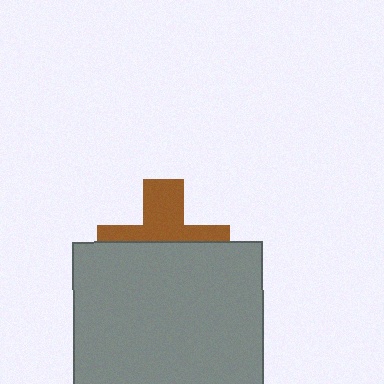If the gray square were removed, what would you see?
You would see the complete brown cross.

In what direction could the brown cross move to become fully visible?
The brown cross could move up. That would shift it out from behind the gray square entirely.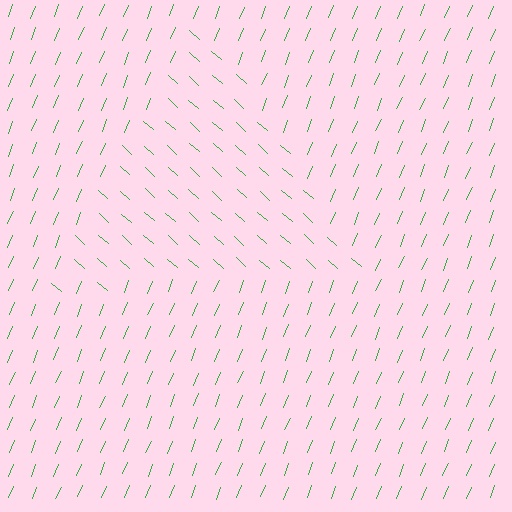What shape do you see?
I see a triangle.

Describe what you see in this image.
The image is filled with small green line segments. A triangle region in the image has lines oriented differently from the surrounding lines, creating a visible texture boundary.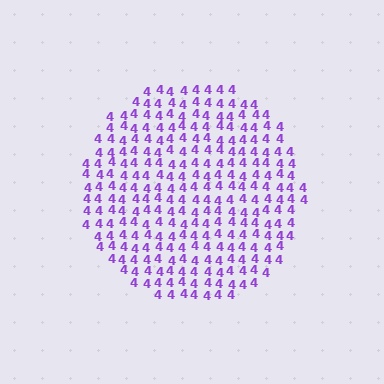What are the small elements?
The small elements are digit 4's.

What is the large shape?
The large shape is a circle.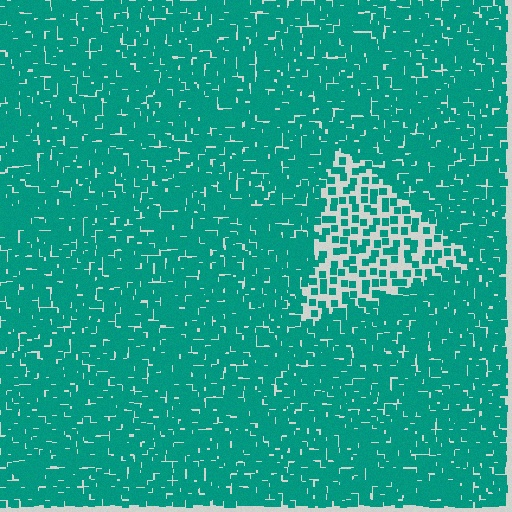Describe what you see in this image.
The image contains small teal elements arranged at two different densities. A triangle-shaped region is visible where the elements are less densely packed than the surrounding area.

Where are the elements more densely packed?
The elements are more densely packed outside the triangle boundary.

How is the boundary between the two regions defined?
The boundary is defined by a change in element density (approximately 2.6x ratio). All elements are the same color, size, and shape.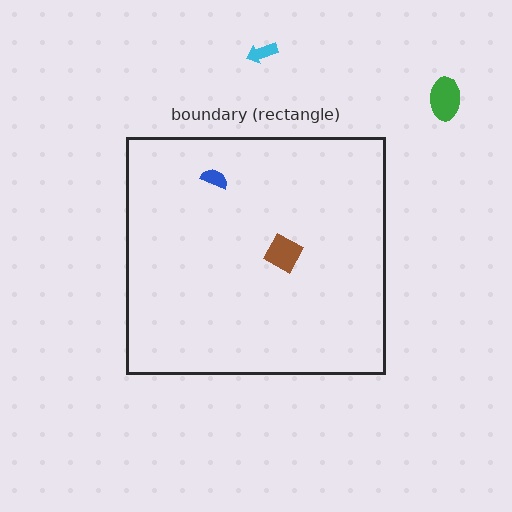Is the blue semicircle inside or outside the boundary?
Inside.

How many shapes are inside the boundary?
2 inside, 2 outside.